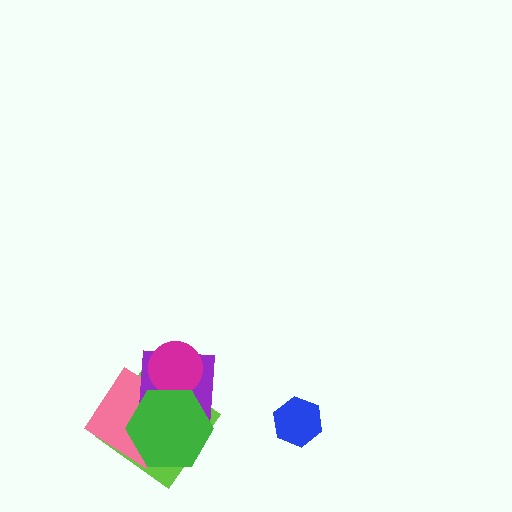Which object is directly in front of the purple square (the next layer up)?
The magenta circle is directly in front of the purple square.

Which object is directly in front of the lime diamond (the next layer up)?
The pink diamond is directly in front of the lime diamond.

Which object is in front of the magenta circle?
The green hexagon is in front of the magenta circle.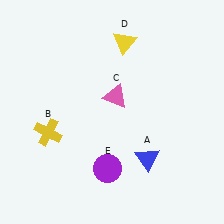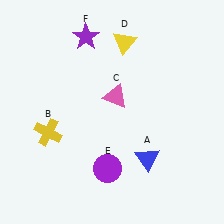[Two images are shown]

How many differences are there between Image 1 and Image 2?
There is 1 difference between the two images.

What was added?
A purple star (F) was added in Image 2.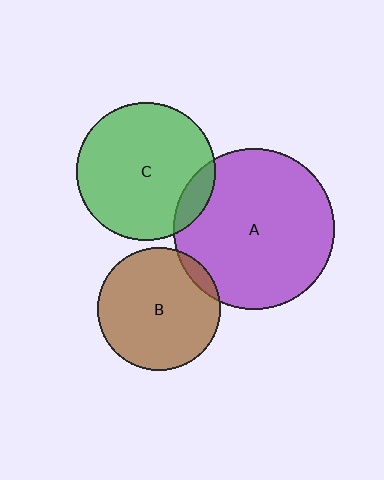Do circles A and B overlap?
Yes.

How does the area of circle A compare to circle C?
Approximately 1.3 times.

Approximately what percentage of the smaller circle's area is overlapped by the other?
Approximately 5%.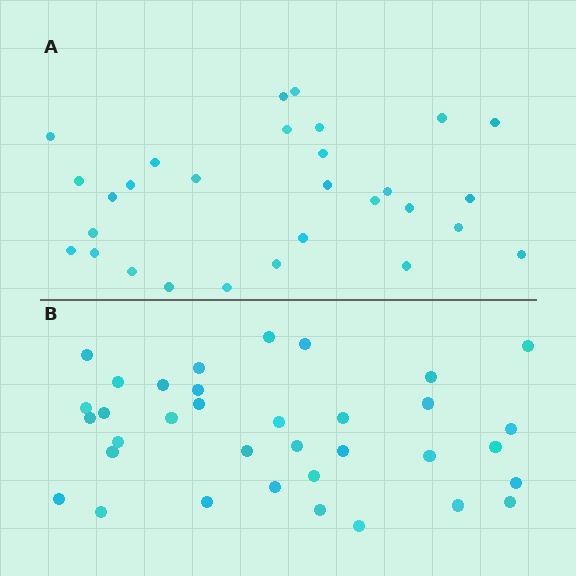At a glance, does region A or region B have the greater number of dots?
Region B (the bottom region) has more dots.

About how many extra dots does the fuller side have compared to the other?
Region B has about 6 more dots than region A.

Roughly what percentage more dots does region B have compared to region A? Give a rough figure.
About 20% more.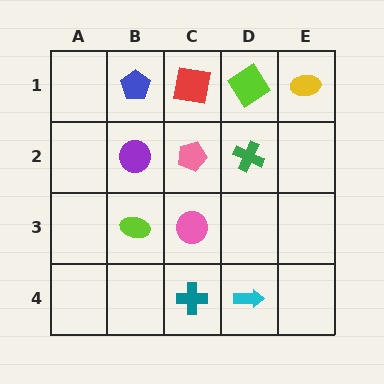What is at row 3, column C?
A pink circle.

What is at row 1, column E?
A yellow ellipse.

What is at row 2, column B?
A purple circle.